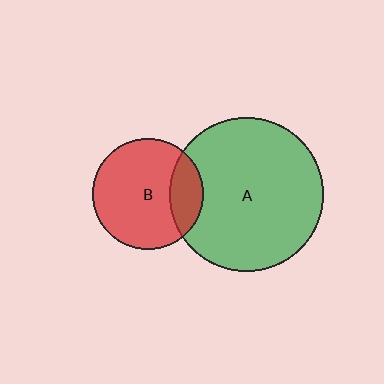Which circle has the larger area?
Circle A (green).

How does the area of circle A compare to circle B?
Approximately 1.9 times.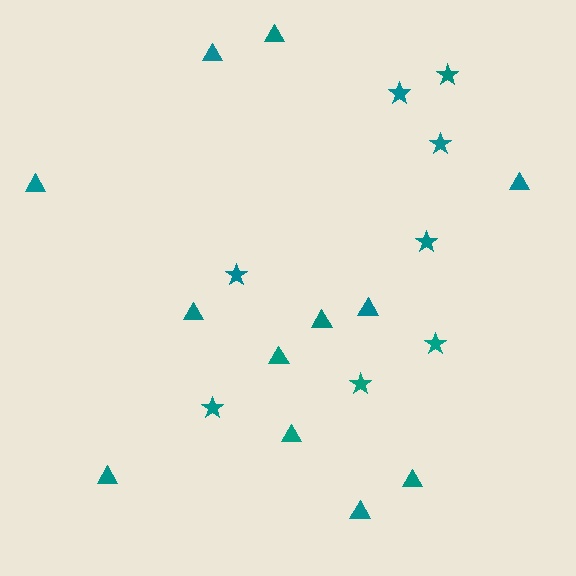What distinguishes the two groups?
There are 2 groups: one group of triangles (12) and one group of stars (8).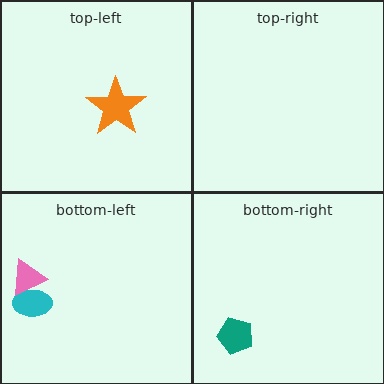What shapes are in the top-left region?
The orange star.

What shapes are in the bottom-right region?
The teal pentagon.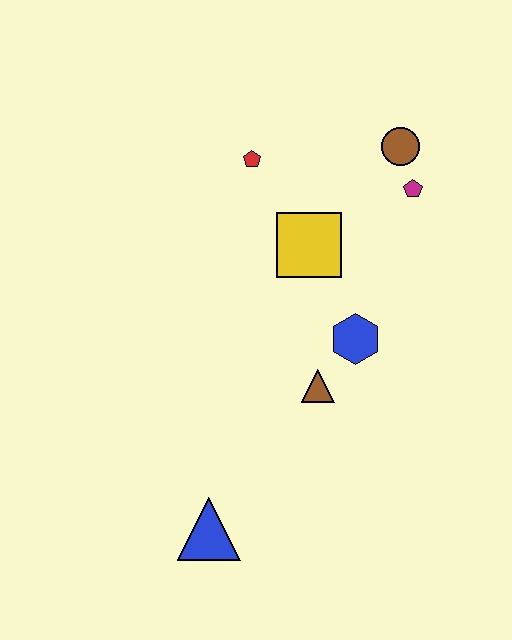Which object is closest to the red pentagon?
The yellow square is closest to the red pentagon.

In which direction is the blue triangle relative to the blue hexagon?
The blue triangle is below the blue hexagon.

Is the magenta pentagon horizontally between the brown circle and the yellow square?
No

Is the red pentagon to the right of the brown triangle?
No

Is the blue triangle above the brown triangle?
No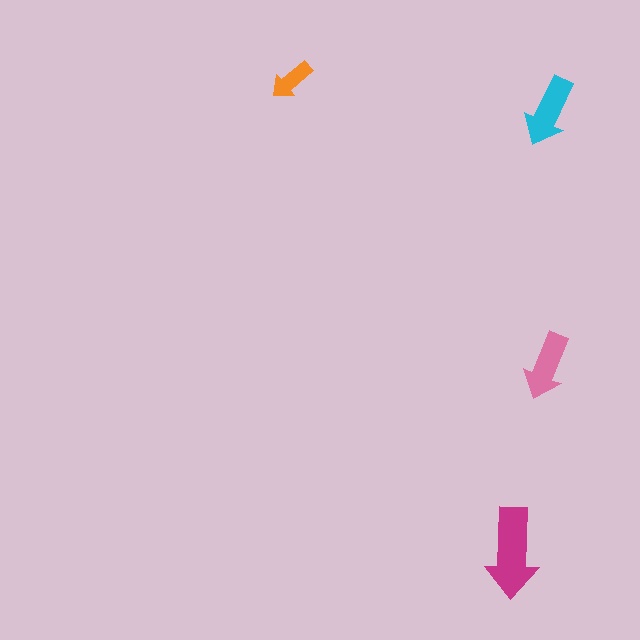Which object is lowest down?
The magenta arrow is bottommost.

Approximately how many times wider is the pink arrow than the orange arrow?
About 1.5 times wider.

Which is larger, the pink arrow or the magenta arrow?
The magenta one.